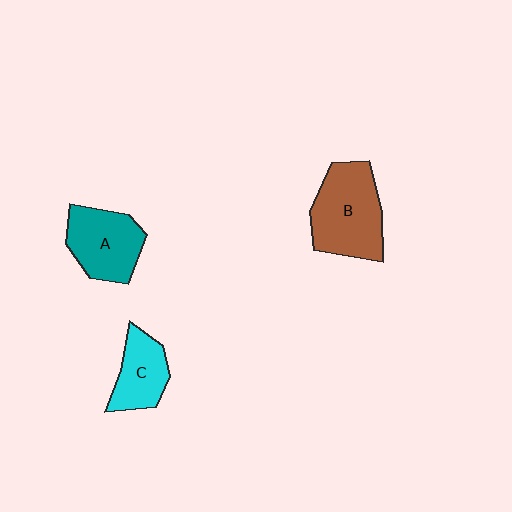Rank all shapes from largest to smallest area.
From largest to smallest: B (brown), A (teal), C (cyan).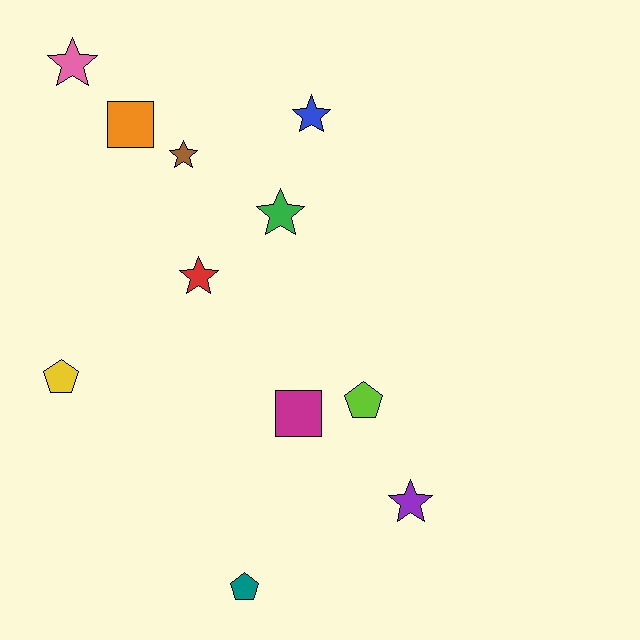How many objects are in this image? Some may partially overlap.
There are 11 objects.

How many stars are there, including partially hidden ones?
There are 6 stars.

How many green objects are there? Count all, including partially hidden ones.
There is 1 green object.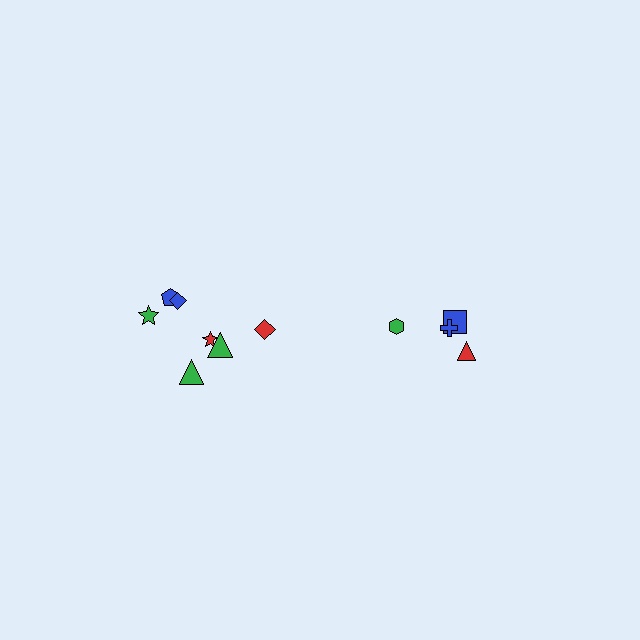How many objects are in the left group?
There are 7 objects.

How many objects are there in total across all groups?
There are 11 objects.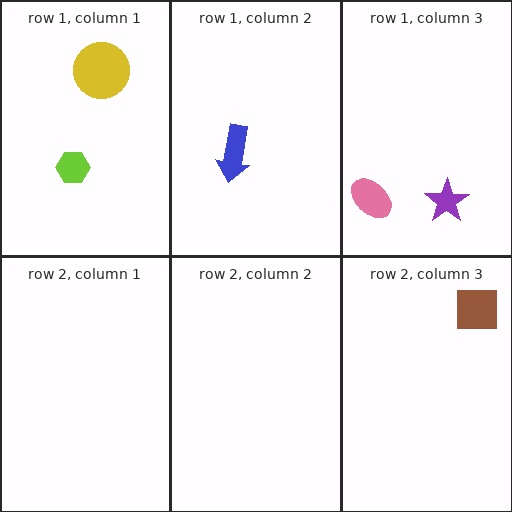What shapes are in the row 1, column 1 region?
The yellow circle, the lime hexagon.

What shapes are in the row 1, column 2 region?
The blue arrow.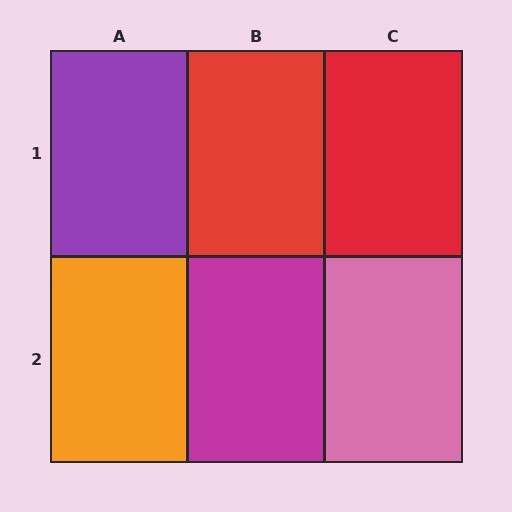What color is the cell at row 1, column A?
Purple.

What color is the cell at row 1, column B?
Red.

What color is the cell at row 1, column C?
Red.